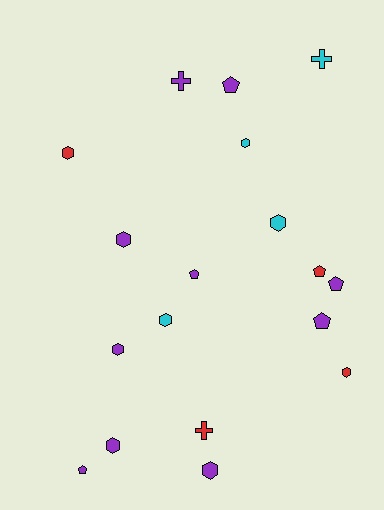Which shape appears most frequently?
Hexagon, with 9 objects.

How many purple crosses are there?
There is 1 purple cross.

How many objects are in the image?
There are 18 objects.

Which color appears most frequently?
Purple, with 10 objects.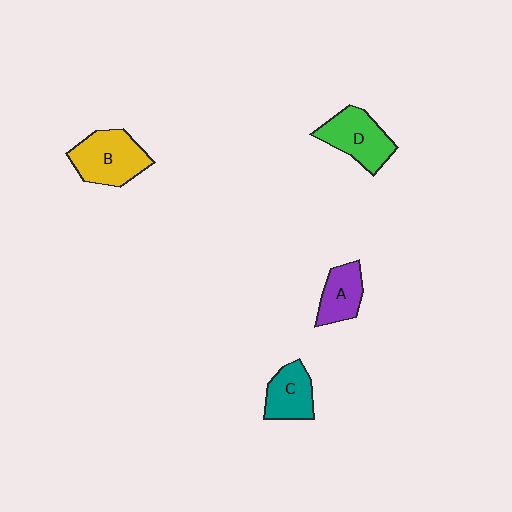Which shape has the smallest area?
Shape A (purple).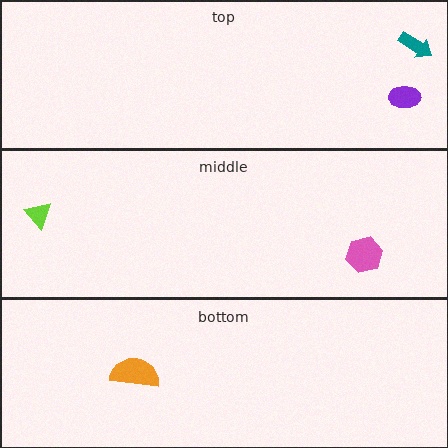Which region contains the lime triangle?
The middle region.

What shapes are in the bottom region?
The orange semicircle.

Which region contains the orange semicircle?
The bottom region.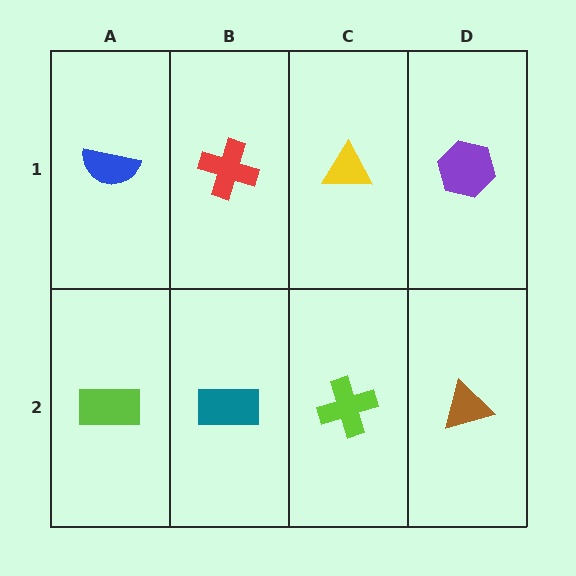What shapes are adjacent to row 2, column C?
A yellow triangle (row 1, column C), a teal rectangle (row 2, column B), a brown triangle (row 2, column D).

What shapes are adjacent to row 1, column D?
A brown triangle (row 2, column D), a yellow triangle (row 1, column C).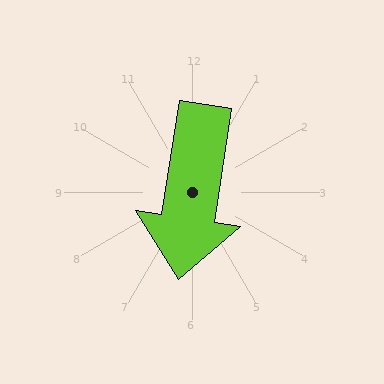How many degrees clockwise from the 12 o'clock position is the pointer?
Approximately 189 degrees.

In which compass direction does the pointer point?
South.